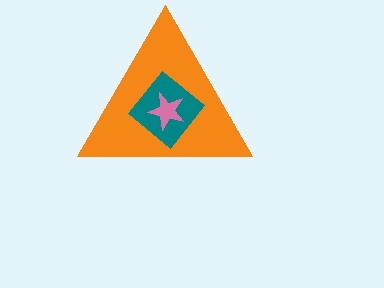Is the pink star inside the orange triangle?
Yes.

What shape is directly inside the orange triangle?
The teal diamond.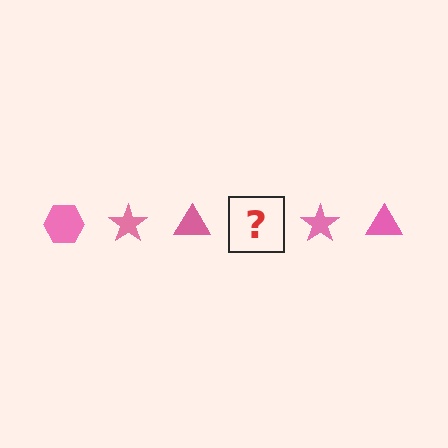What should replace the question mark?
The question mark should be replaced with a pink hexagon.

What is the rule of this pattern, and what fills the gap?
The rule is that the pattern cycles through hexagon, star, triangle shapes in pink. The gap should be filled with a pink hexagon.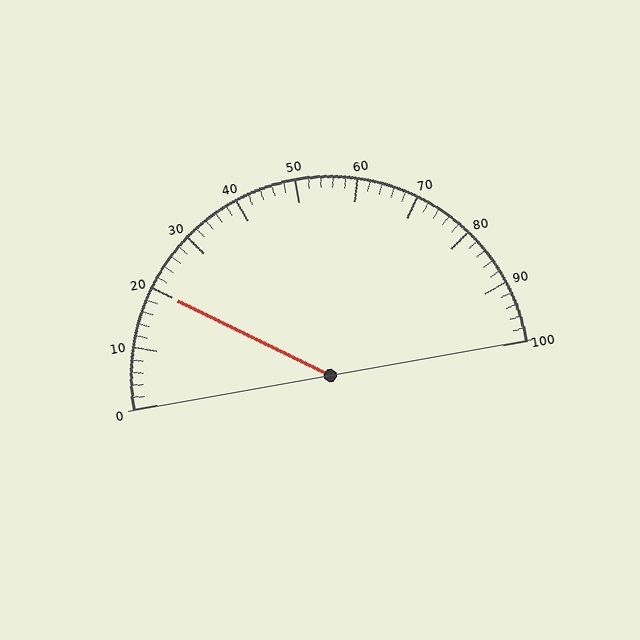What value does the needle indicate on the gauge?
The needle indicates approximately 20.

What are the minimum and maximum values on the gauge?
The gauge ranges from 0 to 100.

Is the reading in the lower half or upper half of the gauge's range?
The reading is in the lower half of the range (0 to 100).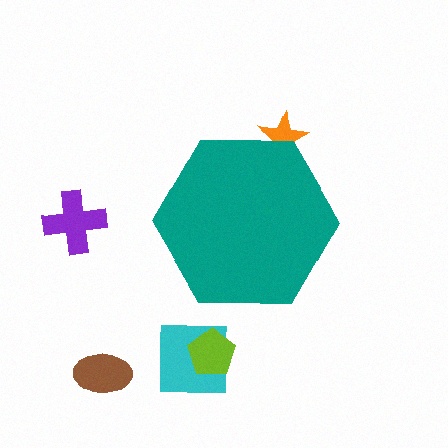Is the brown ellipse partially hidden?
No, the brown ellipse is fully visible.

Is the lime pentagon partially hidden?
No, the lime pentagon is fully visible.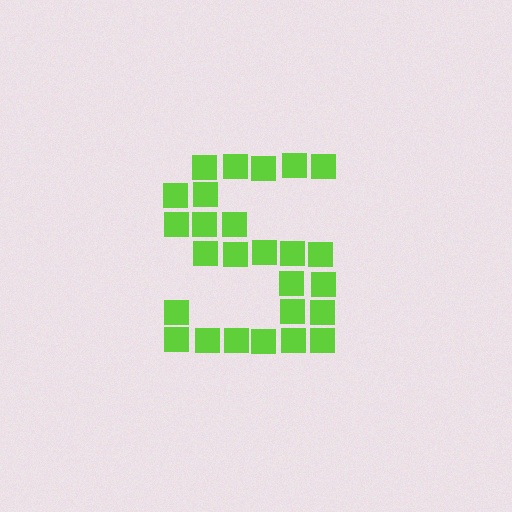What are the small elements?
The small elements are squares.